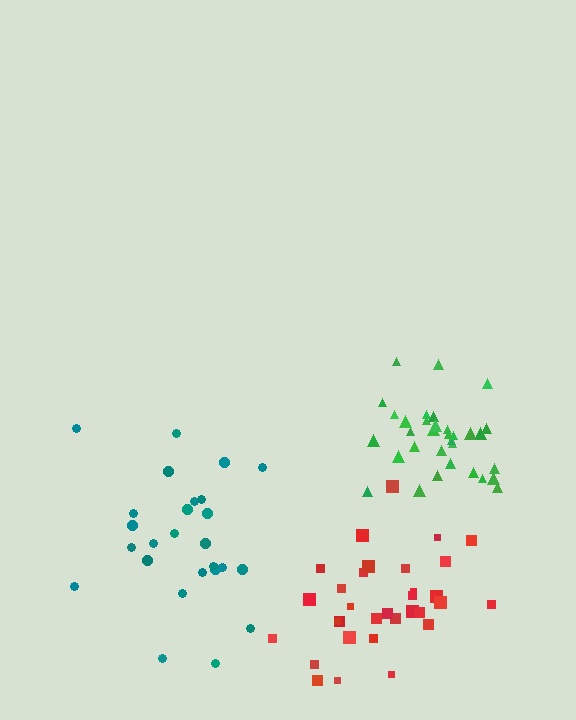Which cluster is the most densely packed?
Green.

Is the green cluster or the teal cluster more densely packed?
Green.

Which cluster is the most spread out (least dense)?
Teal.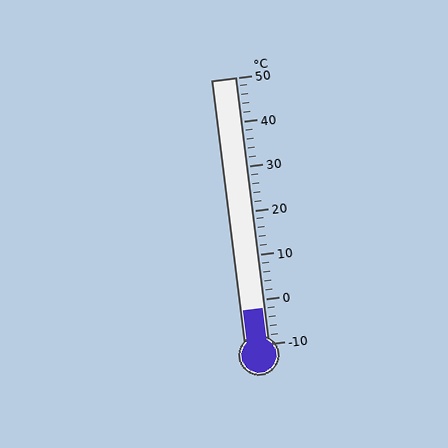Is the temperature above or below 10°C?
The temperature is below 10°C.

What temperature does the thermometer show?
The thermometer shows approximately -2°C.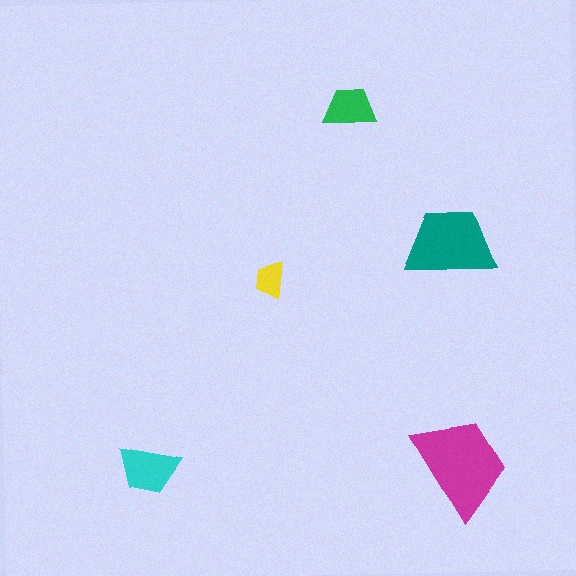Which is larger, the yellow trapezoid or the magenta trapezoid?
The magenta one.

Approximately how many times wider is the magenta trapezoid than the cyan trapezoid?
About 1.5 times wider.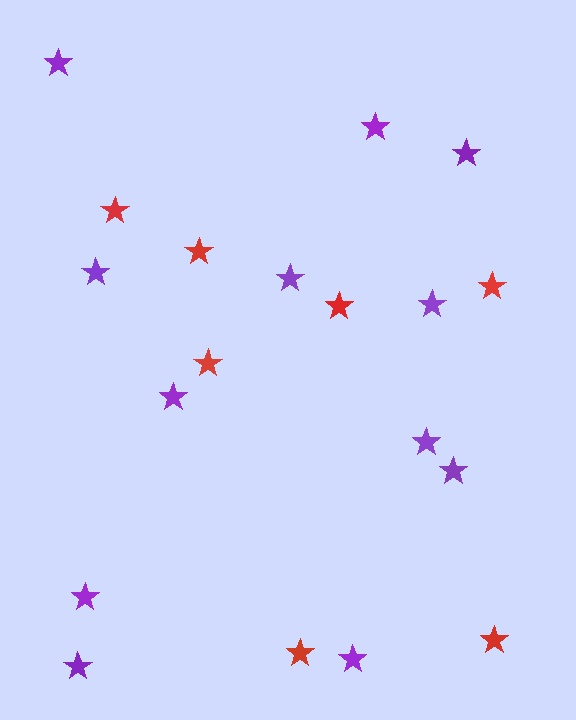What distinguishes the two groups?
There are 2 groups: one group of red stars (7) and one group of purple stars (12).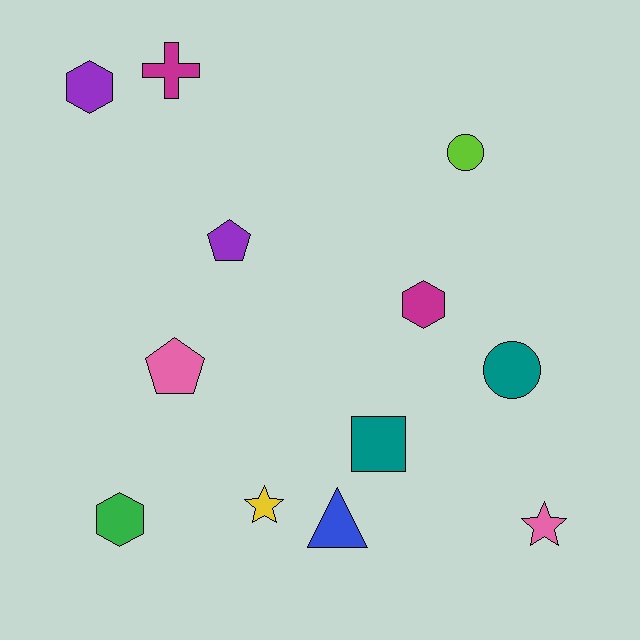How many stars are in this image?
There are 2 stars.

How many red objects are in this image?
There are no red objects.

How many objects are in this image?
There are 12 objects.